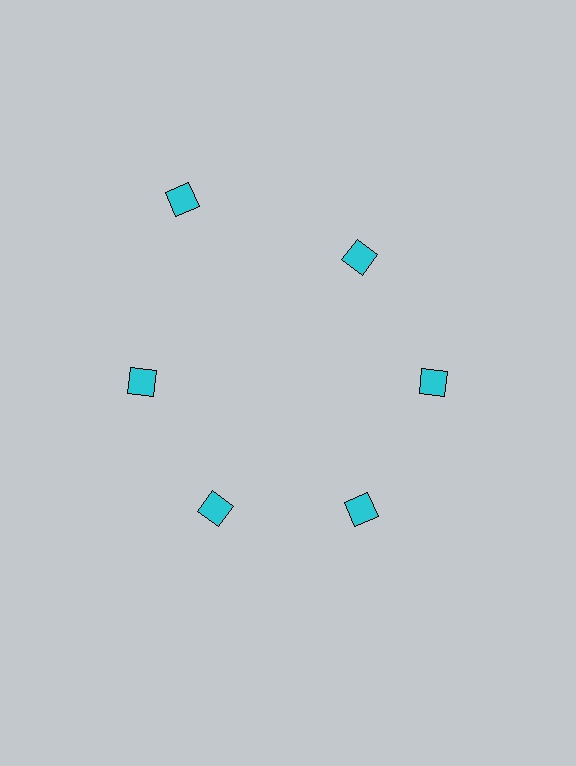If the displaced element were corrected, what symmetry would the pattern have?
It would have 6-fold rotational symmetry — the pattern would map onto itself every 60 degrees.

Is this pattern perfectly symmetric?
No. The 6 cyan diamonds are arranged in a ring, but one element near the 11 o'clock position is pushed outward from the center, breaking the 6-fold rotational symmetry.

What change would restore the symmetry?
The symmetry would be restored by moving it inward, back onto the ring so that all 6 diamonds sit at equal angles and equal distance from the center.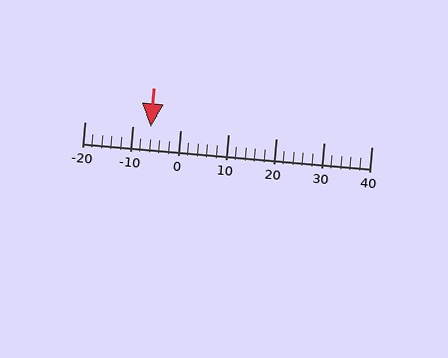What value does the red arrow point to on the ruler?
The red arrow points to approximately -6.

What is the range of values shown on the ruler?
The ruler shows values from -20 to 40.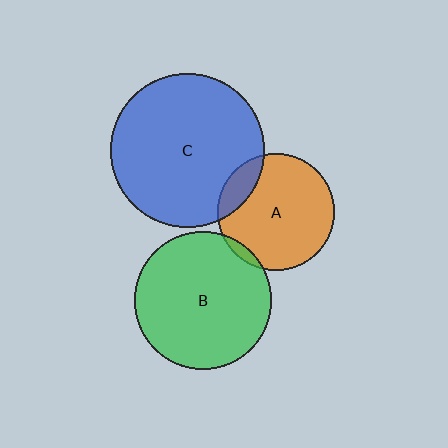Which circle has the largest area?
Circle C (blue).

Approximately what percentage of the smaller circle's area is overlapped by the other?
Approximately 5%.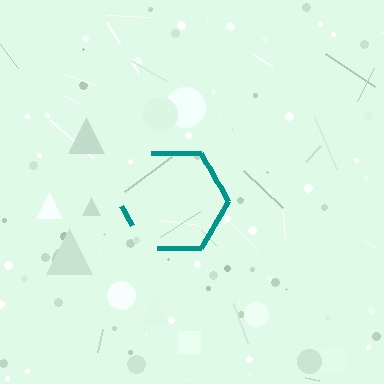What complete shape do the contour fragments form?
The contour fragments form a hexagon.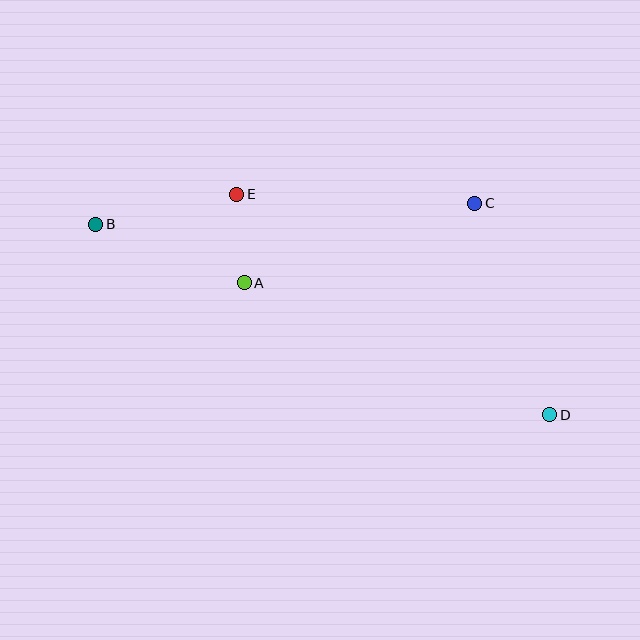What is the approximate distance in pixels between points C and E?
The distance between C and E is approximately 238 pixels.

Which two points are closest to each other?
Points A and E are closest to each other.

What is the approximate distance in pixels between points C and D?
The distance between C and D is approximately 225 pixels.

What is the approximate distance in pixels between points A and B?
The distance between A and B is approximately 159 pixels.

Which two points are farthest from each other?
Points B and D are farthest from each other.